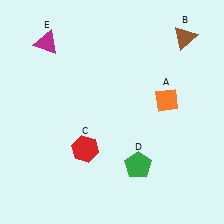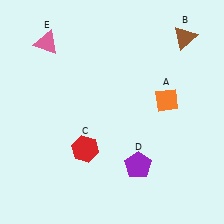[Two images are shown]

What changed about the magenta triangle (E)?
In Image 1, E is magenta. In Image 2, it changed to pink.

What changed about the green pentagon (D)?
In Image 1, D is green. In Image 2, it changed to purple.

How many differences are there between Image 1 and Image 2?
There are 2 differences between the two images.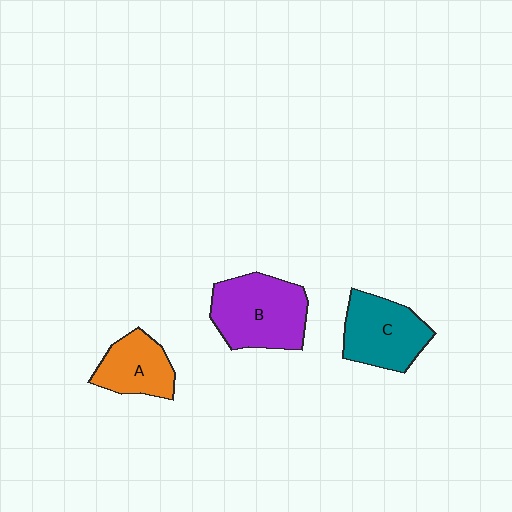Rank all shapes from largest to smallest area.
From largest to smallest: B (purple), C (teal), A (orange).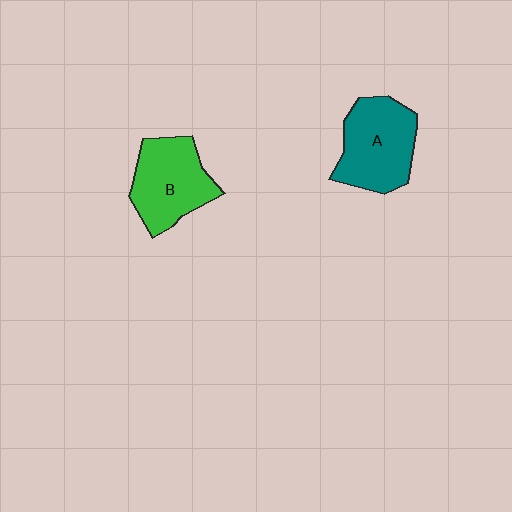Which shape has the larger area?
Shape A (teal).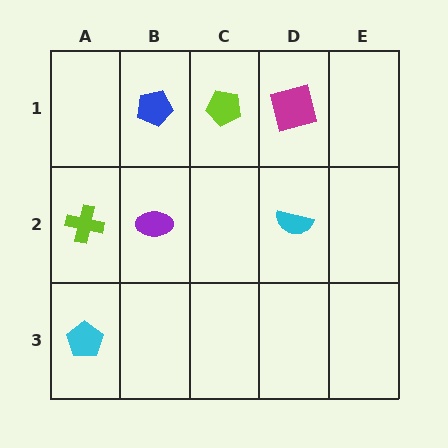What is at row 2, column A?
A lime cross.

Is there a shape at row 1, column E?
No, that cell is empty.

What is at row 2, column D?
A cyan semicircle.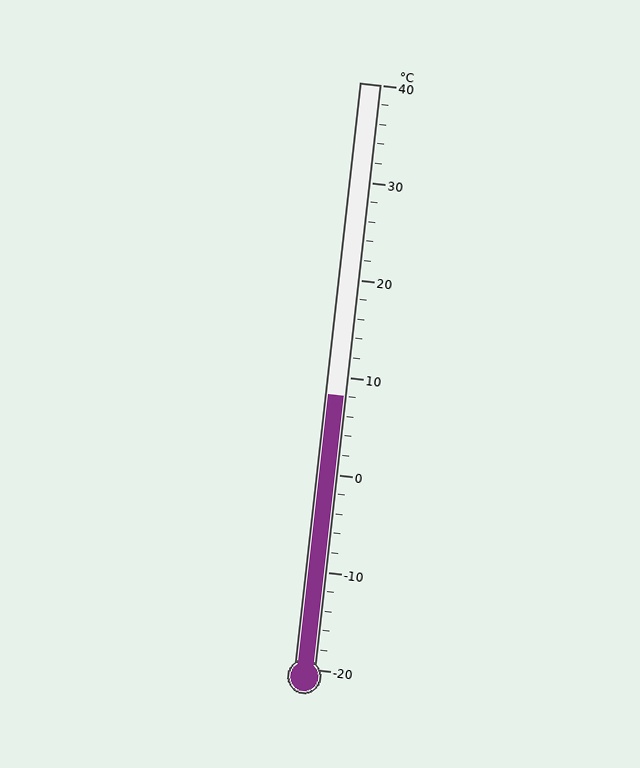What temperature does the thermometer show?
The thermometer shows approximately 8°C.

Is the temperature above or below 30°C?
The temperature is below 30°C.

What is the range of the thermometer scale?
The thermometer scale ranges from -20°C to 40°C.